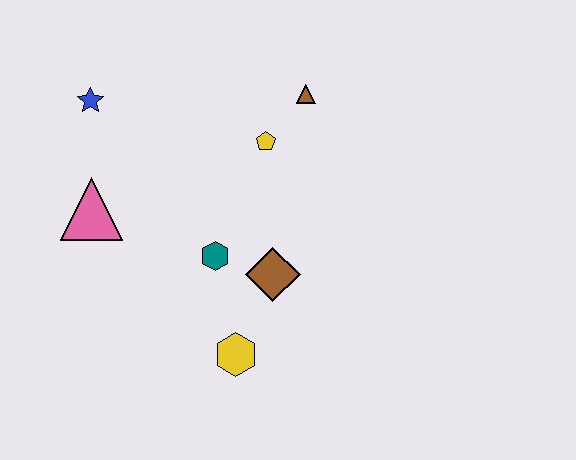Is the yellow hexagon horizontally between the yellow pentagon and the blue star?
Yes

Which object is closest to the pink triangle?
The blue star is closest to the pink triangle.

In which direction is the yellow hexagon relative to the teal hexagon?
The yellow hexagon is below the teal hexagon.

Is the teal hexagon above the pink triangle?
No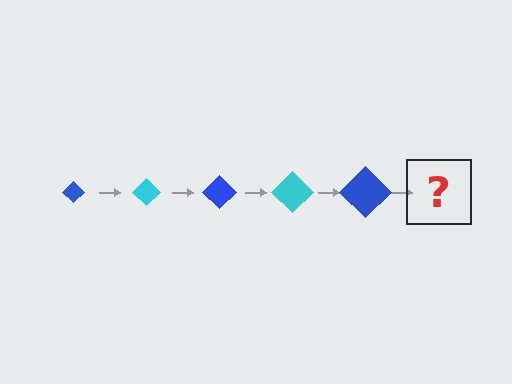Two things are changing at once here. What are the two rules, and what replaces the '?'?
The two rules are that the diamond grows larger each step and the color cycles through blue and cyan. The '?' should be a cyan diamond, larger than the previous one.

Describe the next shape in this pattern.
It should be a cyan diamond, larger than the previous one.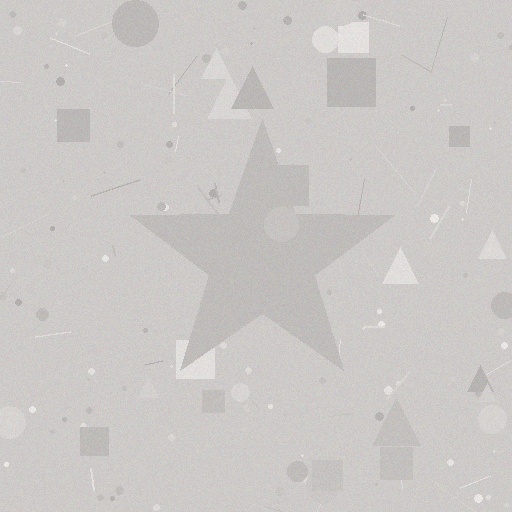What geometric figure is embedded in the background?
A star is embedded in the background.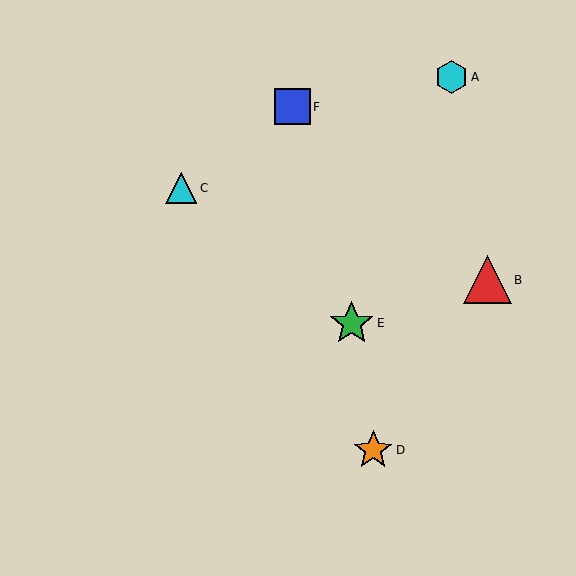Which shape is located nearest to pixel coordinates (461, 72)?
The cyan hexagon (labeled A) at (451, 77) is nearest to that location.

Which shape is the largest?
The red triangle (labeled B) is the largest.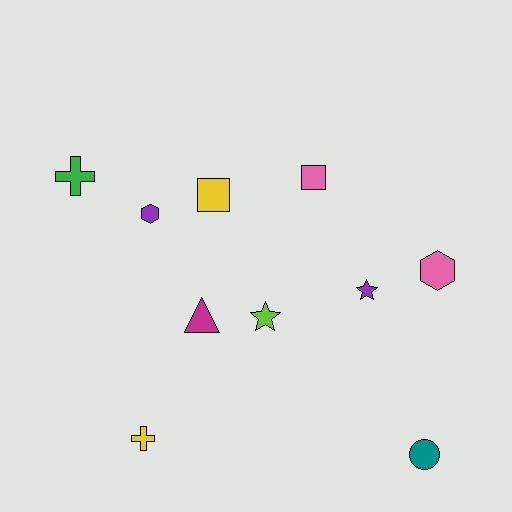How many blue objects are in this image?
There are no blue objects.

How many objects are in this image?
There are 10 objects.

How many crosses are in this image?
There are 2 crosses.